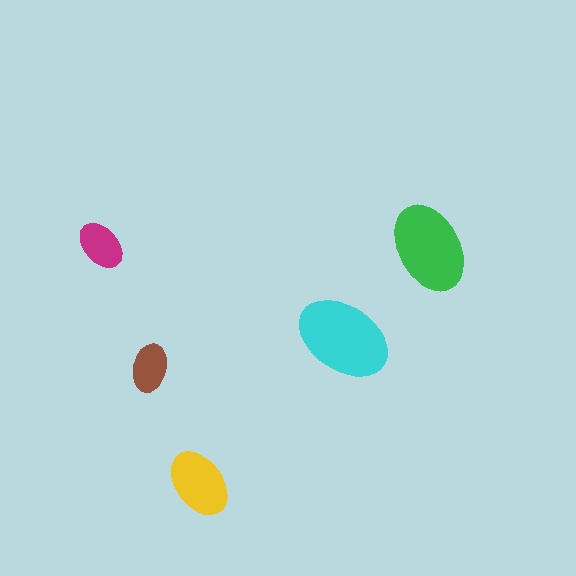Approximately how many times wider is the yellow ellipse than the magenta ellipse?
About 1.5 times wider.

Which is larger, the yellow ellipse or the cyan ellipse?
The cyan one.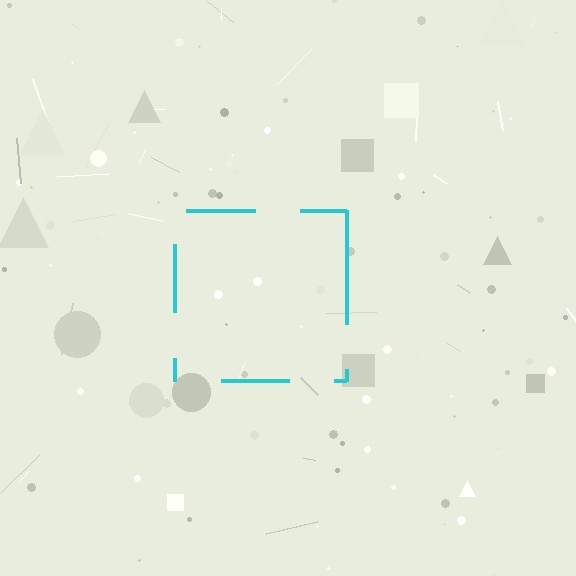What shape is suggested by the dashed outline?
The dashed outline suggests a square.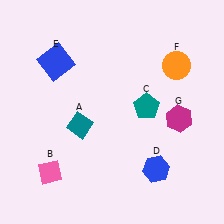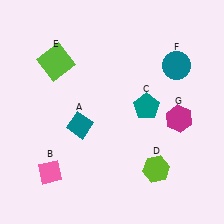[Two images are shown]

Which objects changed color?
D changed from blue to lime. E changed from blue to lime. F changed from orange to teal.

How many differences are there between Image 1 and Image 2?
There are 3 differences between the two images.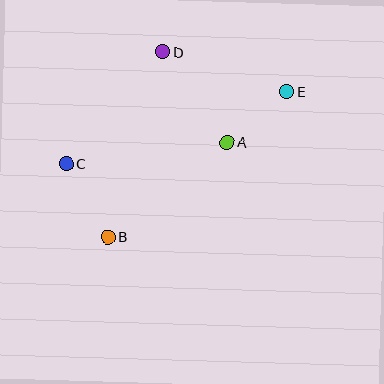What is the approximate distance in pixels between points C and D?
The distance between C and D is approximately 148 pixels.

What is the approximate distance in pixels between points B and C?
The distance between B and C is approximately 84 pixels.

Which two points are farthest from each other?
Points C and E are farthest from each other.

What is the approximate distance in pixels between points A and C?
The distance between A and C is approximately 163 pixels.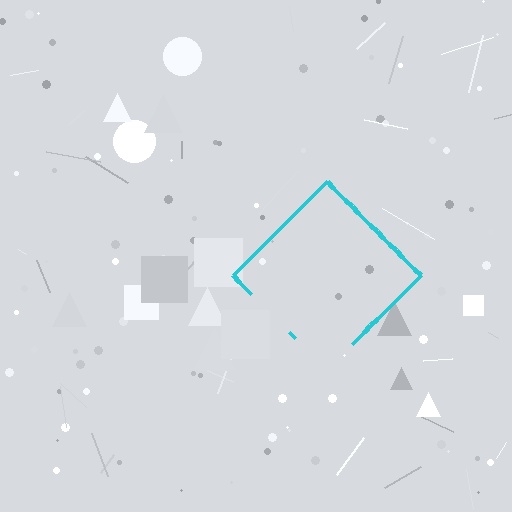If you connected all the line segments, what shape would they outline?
They would outline a diamond.